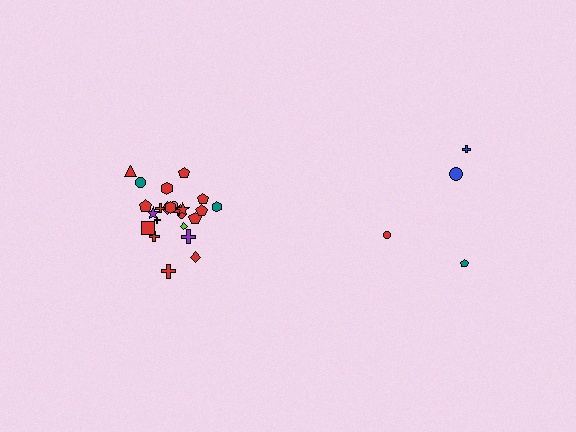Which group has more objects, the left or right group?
The left group.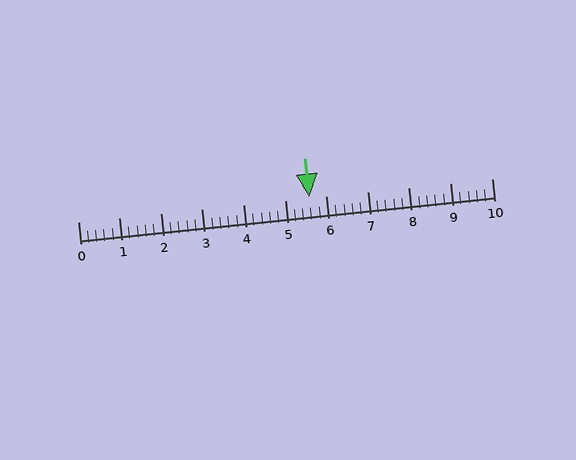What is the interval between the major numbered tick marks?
The major tick marks are spaced 1 units apart.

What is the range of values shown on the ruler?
The ruler shows values from 0 to 10.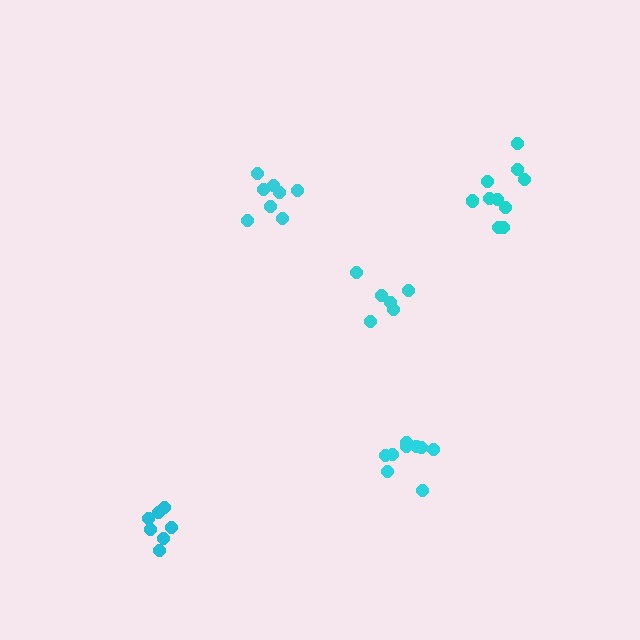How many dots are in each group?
Group 1: 7 dots, Group 2: 6 dots, Group 3: 10 dots, Group 4: 8 dots, Group 5: 9 dots (40 total).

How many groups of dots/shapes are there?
There are 5 groups.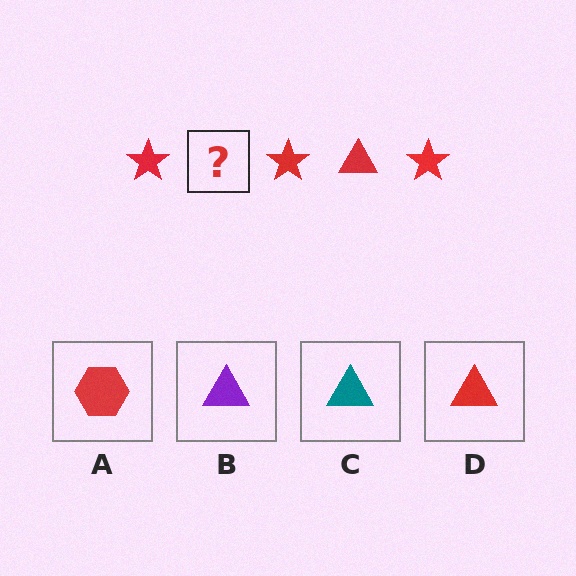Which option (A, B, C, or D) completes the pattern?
D.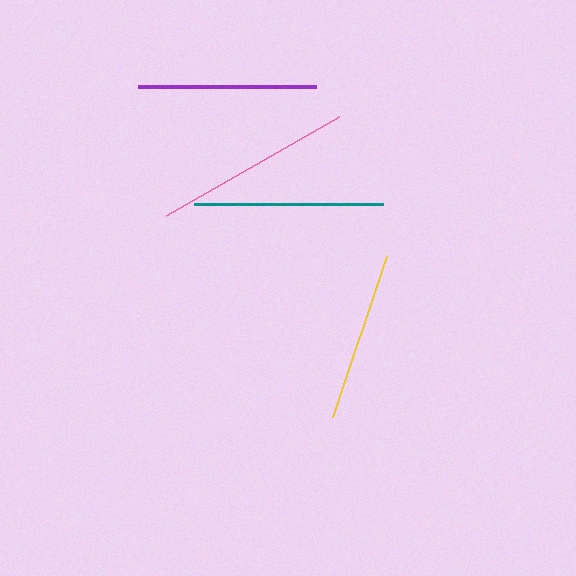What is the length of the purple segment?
The purple segment is approximately 178 pixels long.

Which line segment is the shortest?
The yellow line is the shortest at approximately 170 pixels.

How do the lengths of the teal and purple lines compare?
The teal and purple lines are approximately the same length.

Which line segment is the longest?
The pink line is the longest at approximately 199 pixels.